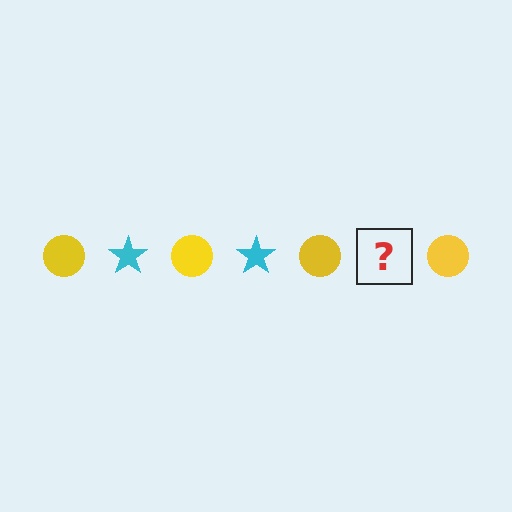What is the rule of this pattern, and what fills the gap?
The rule is that the pattern alternates between yellow circle and cyan star. The gap should be filled with a cyan star.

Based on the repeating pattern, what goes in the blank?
The blank should be a cyan star.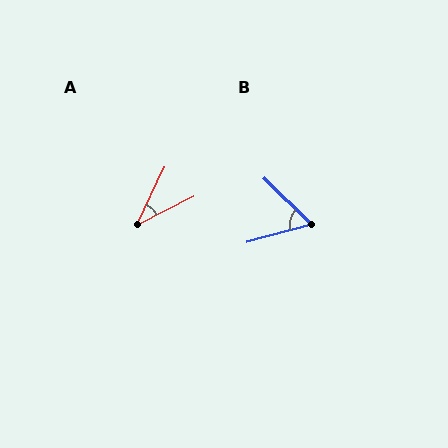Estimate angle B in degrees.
Approximately 60 degrees.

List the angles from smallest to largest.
A (38°), B (60°).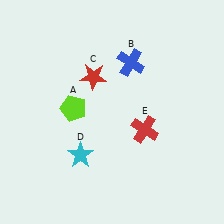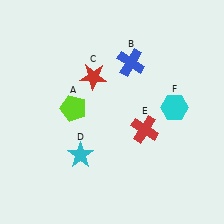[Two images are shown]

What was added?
A cyan hexagon (F) was added in Image 2.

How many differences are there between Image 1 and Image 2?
There is 1 difference between the two images.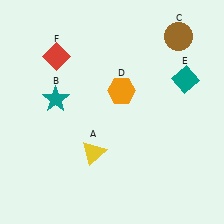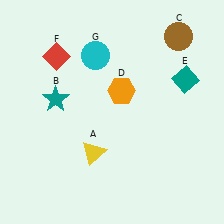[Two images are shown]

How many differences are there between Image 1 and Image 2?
There is 1 difference between the two images.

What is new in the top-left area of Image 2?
A cyan circle (G) was added in the top-left area of Image 2.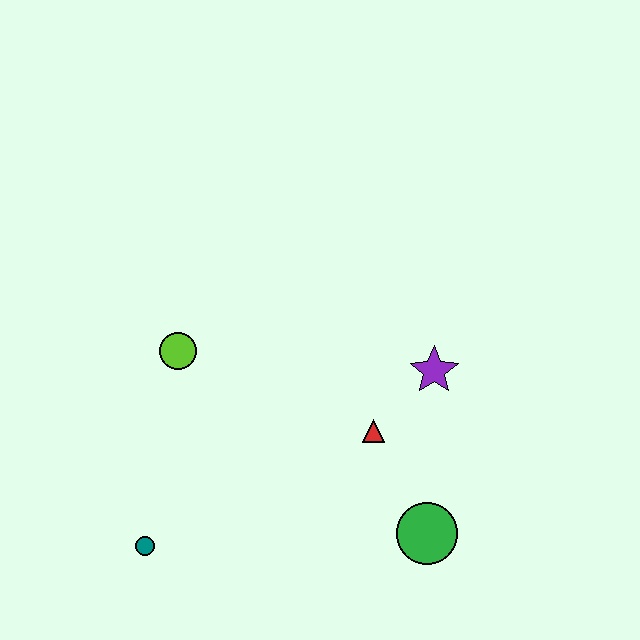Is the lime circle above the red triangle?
Yes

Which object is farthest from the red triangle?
The teal circle is farthest from the red triangle.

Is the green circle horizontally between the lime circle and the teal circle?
No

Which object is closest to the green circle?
The red triangle is closest to the green circle.